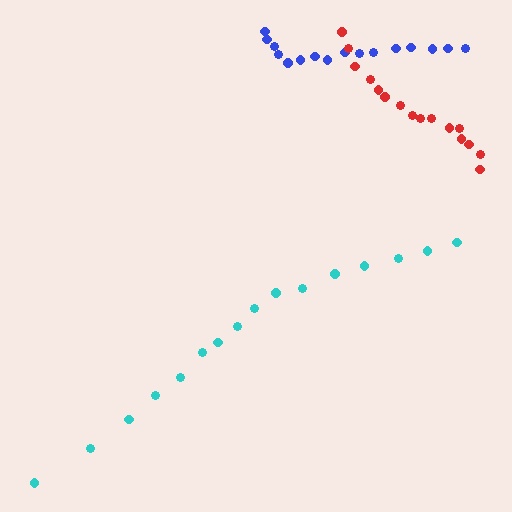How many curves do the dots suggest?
There are 3 distinct paths.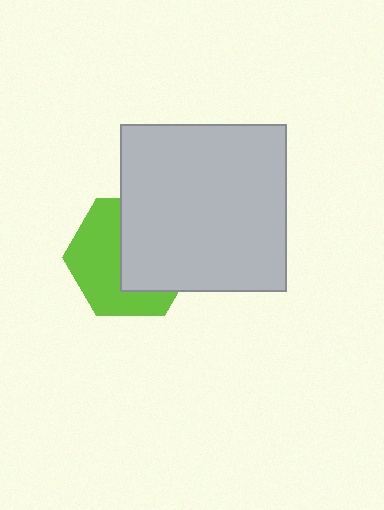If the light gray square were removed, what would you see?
You would see the complete lime hexagon.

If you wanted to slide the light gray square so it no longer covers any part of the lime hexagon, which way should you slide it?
Slide it toward the upper-right — that is the most direct way to separate the two shapes.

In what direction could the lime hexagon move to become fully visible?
The lime hexagon could move toward the lower-left. That would shift it out from behind the light gray square entirely.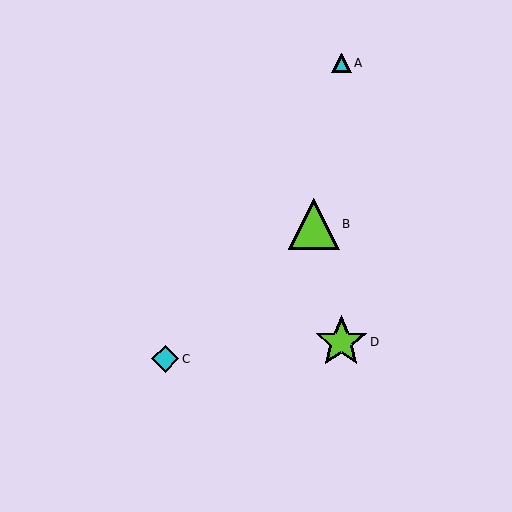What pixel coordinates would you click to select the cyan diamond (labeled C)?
Click at (165, 359) to select the cyan diamond C.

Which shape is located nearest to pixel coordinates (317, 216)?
The lime triangle (labeled B) at (314, 224) is nearest to that location.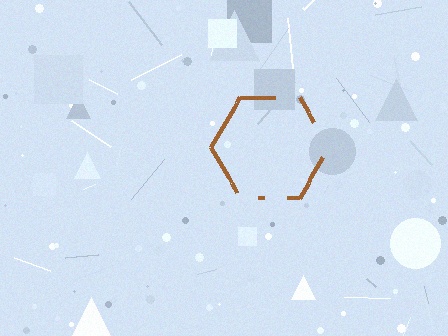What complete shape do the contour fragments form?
The contour fragments form a hexagon.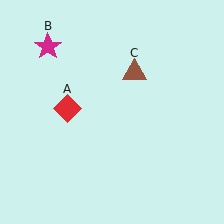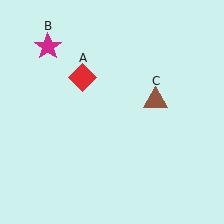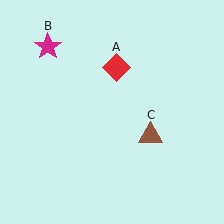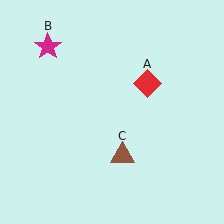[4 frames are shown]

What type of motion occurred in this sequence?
The red diamond (object A), brown triangle (object C) rotated clockwise around the center of the scene.